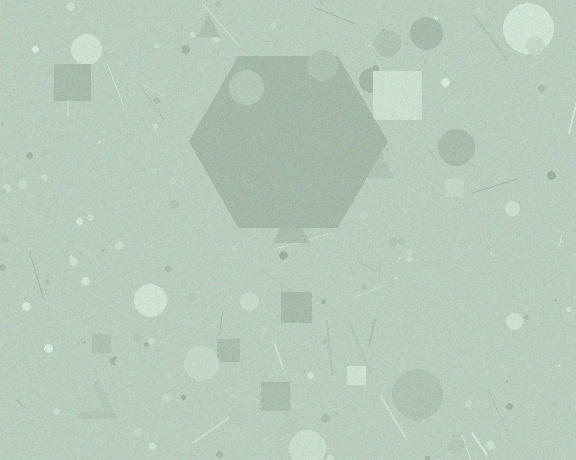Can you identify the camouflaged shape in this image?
The camouflaged shape is a hexagon.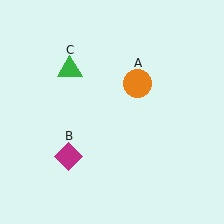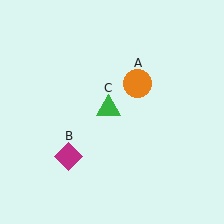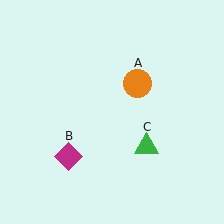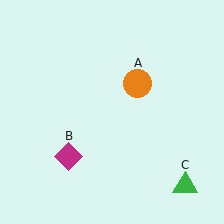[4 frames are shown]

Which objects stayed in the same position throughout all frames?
Orange circle (object A) and magenta diamond (object B) remained stationary.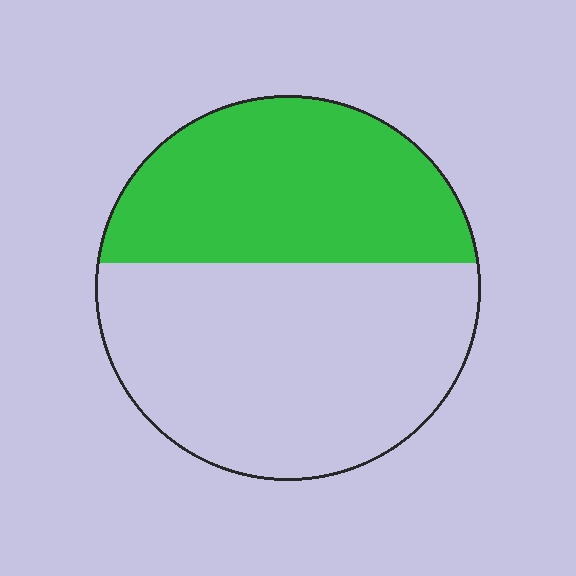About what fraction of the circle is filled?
About two fifths (2/5).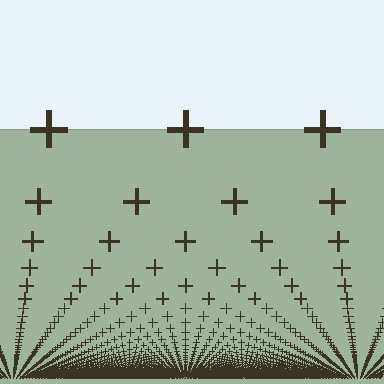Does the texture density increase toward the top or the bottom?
Density increases toward the bottom.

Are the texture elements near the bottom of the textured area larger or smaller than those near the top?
Smaller. The gradient is inverted — elements near the bottom are smaller and denser.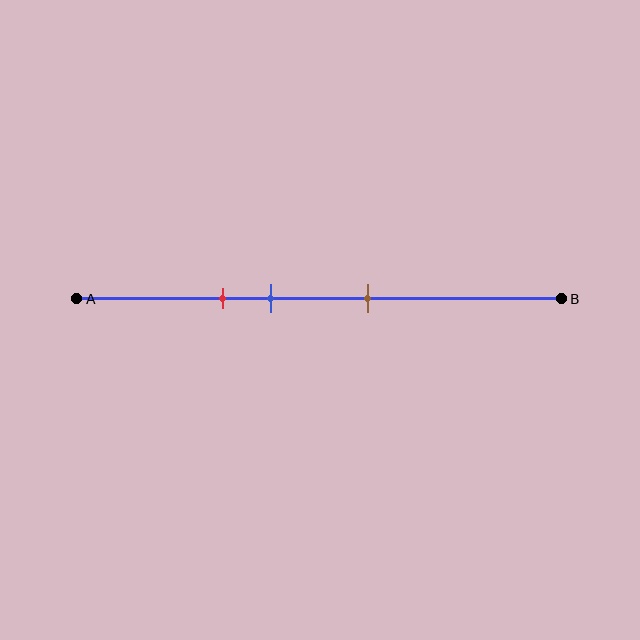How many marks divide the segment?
There are 3 marks dividing the segment.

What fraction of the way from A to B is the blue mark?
The blue mark is approximately 40% (0.4) of the way from A to B.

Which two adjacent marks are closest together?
The red and blue marks are the closest adjacent pair.